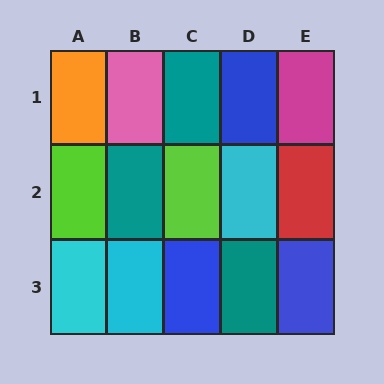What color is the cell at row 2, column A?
Lime.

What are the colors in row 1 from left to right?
Orange, pink, teal, blue, magenta.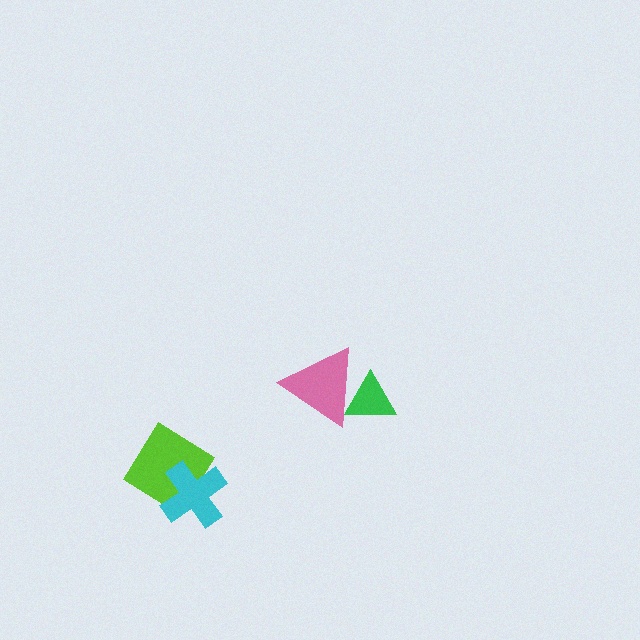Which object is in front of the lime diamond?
The cyan cross is in front of the lime diamond.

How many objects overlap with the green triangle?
1 object overlaps with the green triangle.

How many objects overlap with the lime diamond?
1 object overlaps with the lime diamond.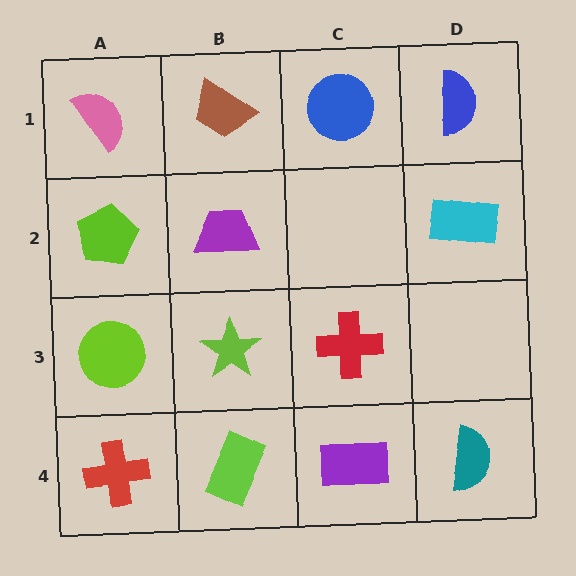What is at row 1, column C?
A blue circle.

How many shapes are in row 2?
3 shapes.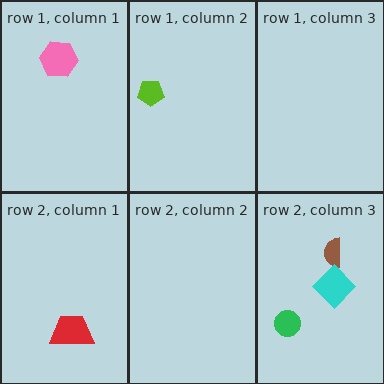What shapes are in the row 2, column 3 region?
The brown semicircle, the cyan diamond, the green circle.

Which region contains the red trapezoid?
The row 2, column 1 region.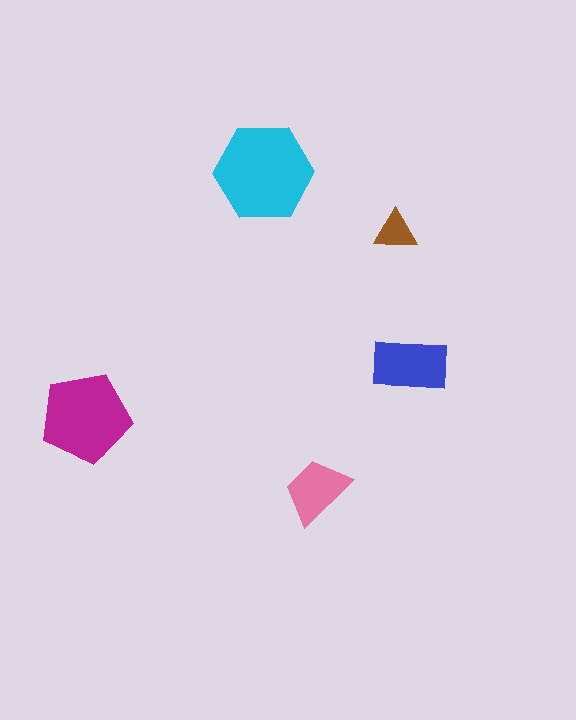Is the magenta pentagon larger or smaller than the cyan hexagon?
Smaller.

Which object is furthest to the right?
The blue rectangle is rightmost.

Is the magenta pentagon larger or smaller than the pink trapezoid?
Larger.